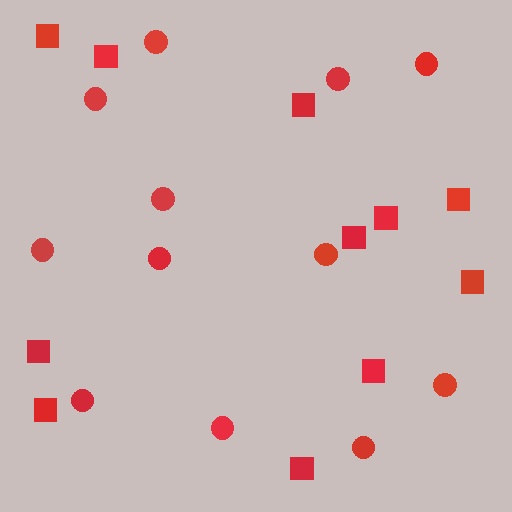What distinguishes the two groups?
There are 2 groups: one group of circles (12) and one group of squares (11).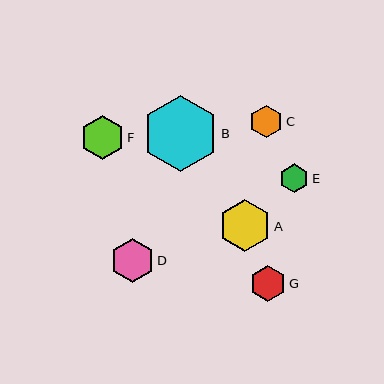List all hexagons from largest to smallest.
From largest to smallest: B, A, D, F, G, C, E.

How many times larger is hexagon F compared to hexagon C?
Hexagon F is approximately 1.3 times the size of hexagon C.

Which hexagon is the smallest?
Hexagon E is the smallest with a size of approximately 29 pixels.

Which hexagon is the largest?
Hexagon B is the largest with a size of approximately 76 pixels.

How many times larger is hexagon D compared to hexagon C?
Hexagon D is approximately 1.3 times the size of hexagon C.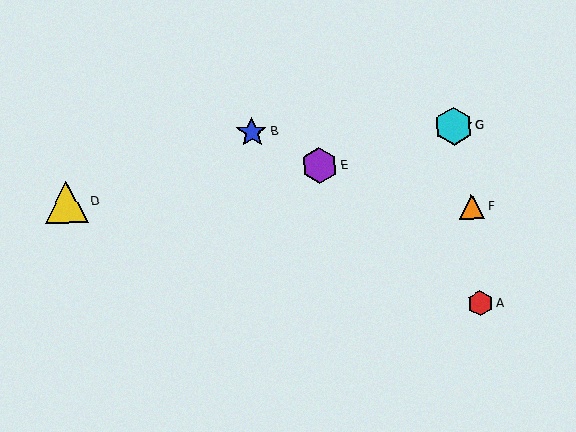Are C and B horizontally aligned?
Yes, both are at y≈126.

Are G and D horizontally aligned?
No, G is at y≈127 and D is at y≈202.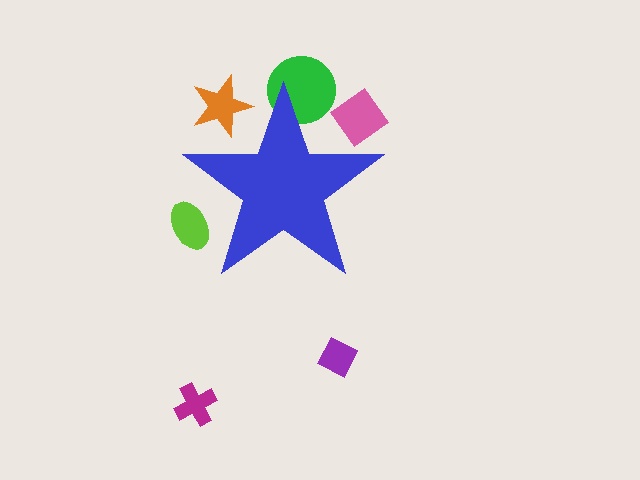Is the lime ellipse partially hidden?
Yes, the lime ellipse is partially hidden behind the blue star.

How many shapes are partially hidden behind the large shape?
4 shapes are partially hidden.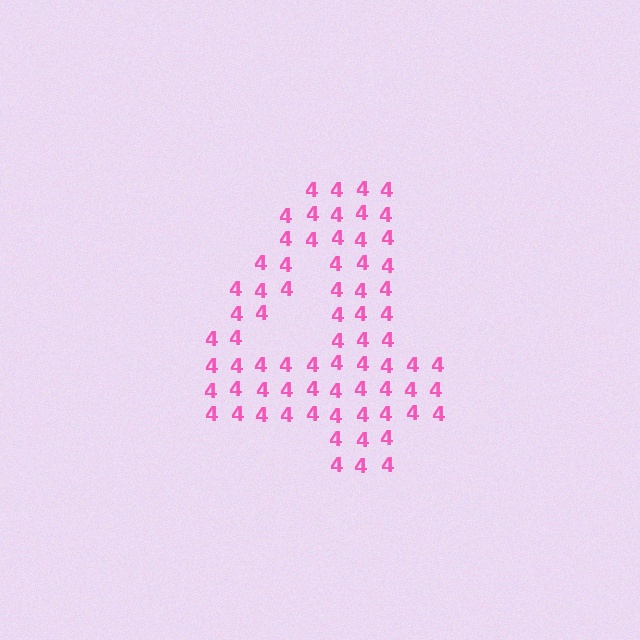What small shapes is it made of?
It is made of small digit 4's.